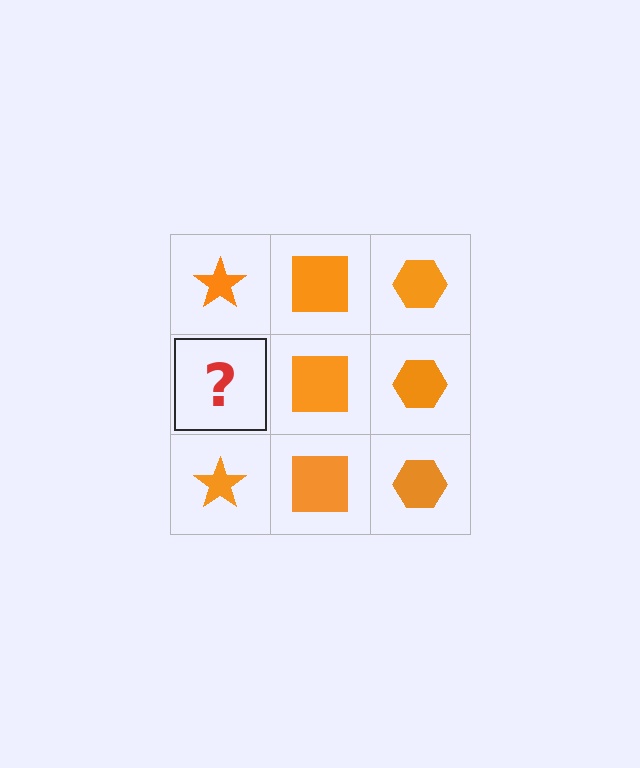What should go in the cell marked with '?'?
The missing cell should contain an orange star.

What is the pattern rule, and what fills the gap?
The rule is that each column has a consistent shape. The gap should be filled with an orange star.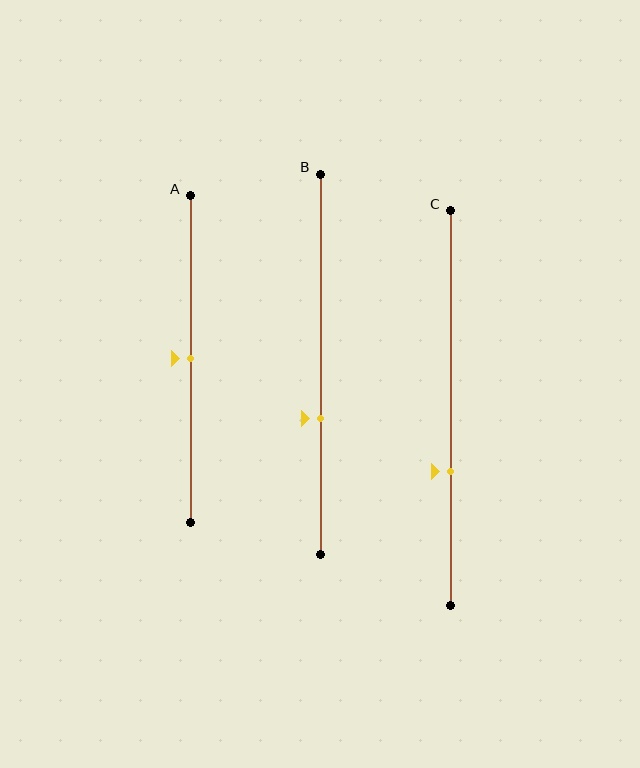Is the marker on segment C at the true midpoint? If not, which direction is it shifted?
No, the marker on segment C is shifted downward by about 16% of the segment length.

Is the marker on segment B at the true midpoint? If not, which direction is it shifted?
No, the marker on segment B is shifted downward by about 14% of the segment length.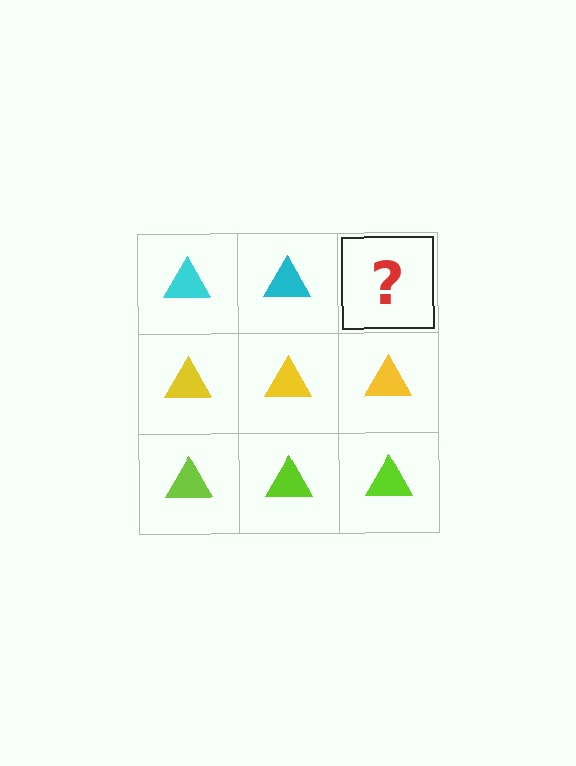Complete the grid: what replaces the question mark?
The question mark should be replaced with a cyan triangle.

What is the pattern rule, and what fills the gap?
The rule is that each row has a consistent color. The gap should be filled with a cyan triangle.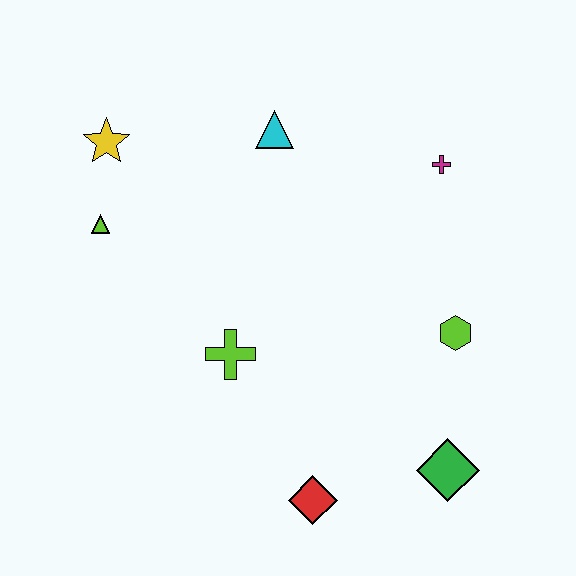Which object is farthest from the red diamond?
The yellow star is farthest from the red diamond.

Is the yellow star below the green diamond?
No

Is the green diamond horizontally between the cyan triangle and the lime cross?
No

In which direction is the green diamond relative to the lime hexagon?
The green diamond is below the lime hexagon.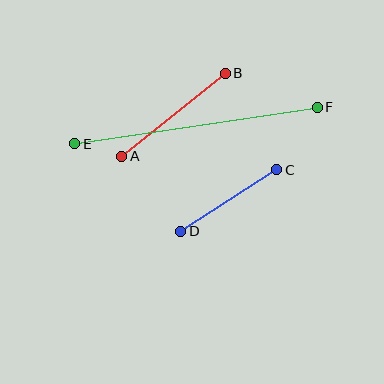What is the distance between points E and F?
The distance is approximately 245 pixels.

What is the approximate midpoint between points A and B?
The midpoint is at approximately (173, 115) pixels.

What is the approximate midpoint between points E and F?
The midpoint is at approximately (196, 125) pixels.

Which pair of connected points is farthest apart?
Points E and F are farthest apart.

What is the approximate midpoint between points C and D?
The midpoint is at approximately (229, 201) pixels.